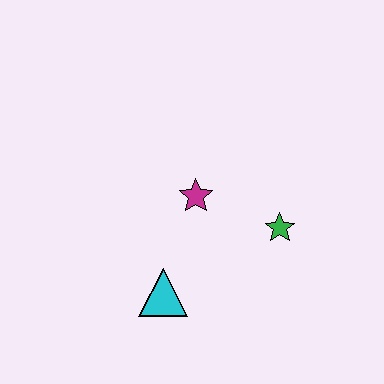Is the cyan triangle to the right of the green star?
No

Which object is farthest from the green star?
The cyan triangle is farthest from the green star.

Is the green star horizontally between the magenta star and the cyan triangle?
No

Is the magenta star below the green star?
No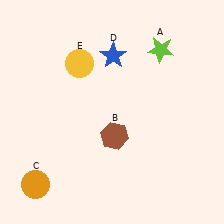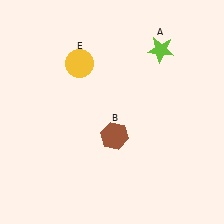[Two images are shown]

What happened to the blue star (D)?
The blue star (D) was removed in Image 2. It was in the top-right area of Image 1.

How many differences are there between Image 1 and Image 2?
There are 2 differences between the two images.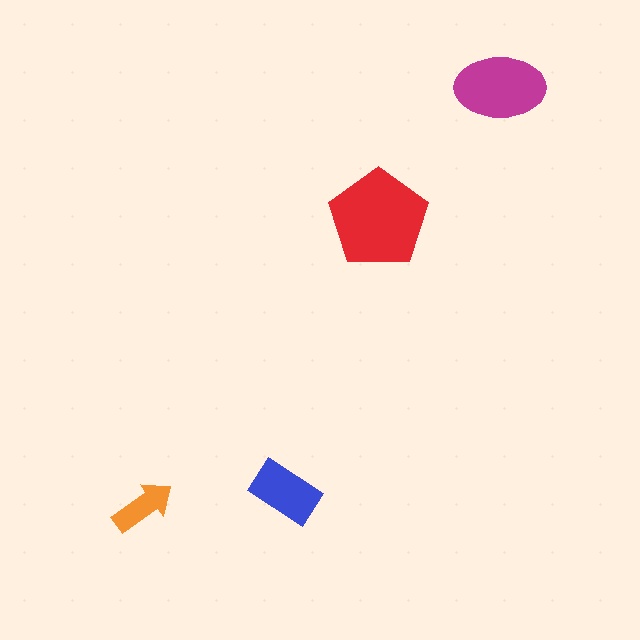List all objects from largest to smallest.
The red pentagon, the magenta ellipse, the blue rectangle, the orange arrow.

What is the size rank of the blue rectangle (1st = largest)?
3rd.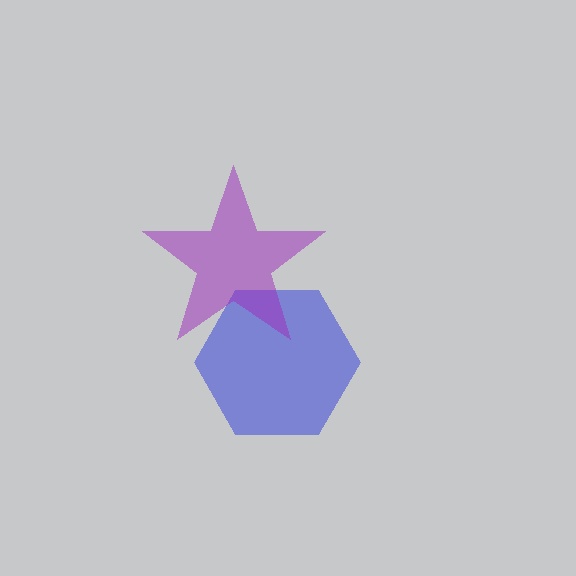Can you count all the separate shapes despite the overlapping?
Yes, there are 2 separate shapes.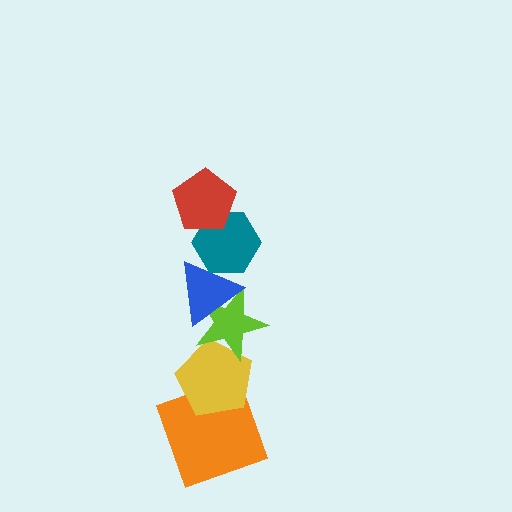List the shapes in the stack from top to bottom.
From top to bottom: the red pentagon, the teal hexagon, the blue triangle, the lime star, the yellow pentagon, the orange square.